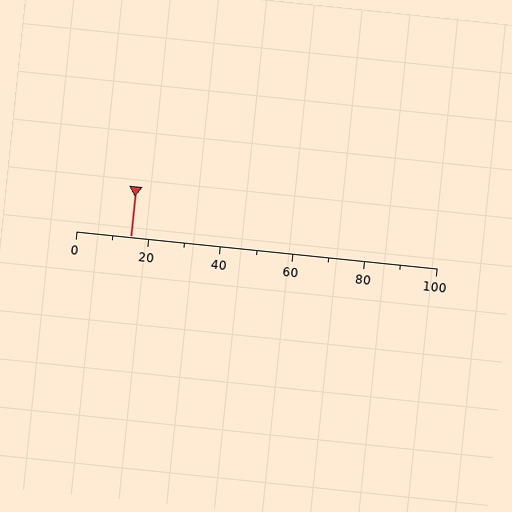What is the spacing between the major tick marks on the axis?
The major ticks are spaced 20 apart.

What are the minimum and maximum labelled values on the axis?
The axis runs from 0 to 100.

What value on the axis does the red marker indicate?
The marker indicates approximately 15.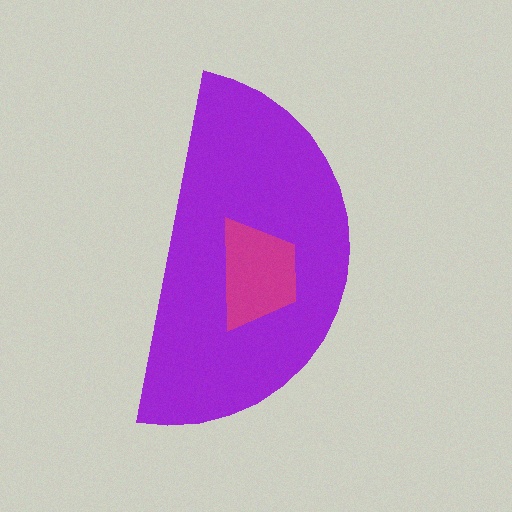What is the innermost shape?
The magenta trapezoid.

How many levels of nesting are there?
2.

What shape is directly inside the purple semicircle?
The magenta trapezoid.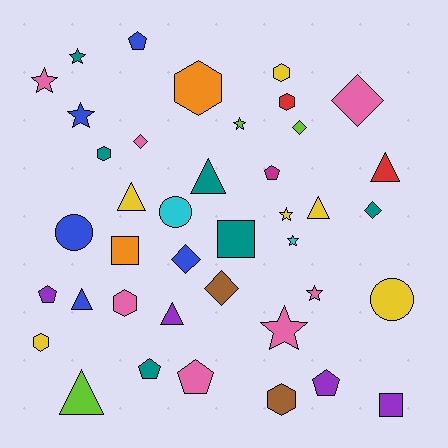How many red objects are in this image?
There are 2 red objects.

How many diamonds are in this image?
There are 6 diamonds.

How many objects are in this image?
There are 40 objects.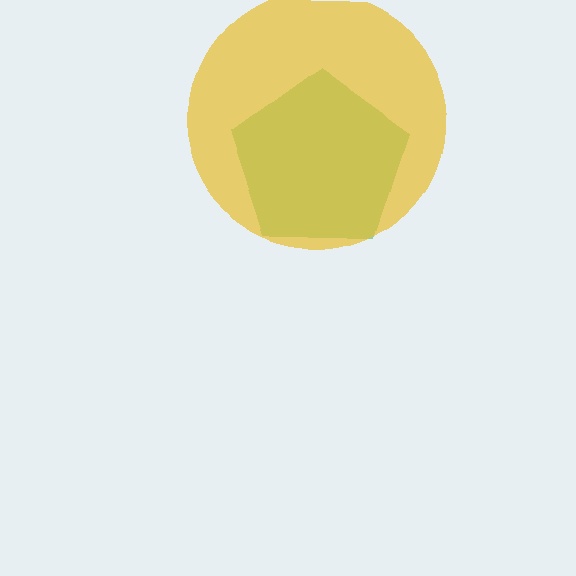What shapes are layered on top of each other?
The layered shapes are: a green pentagon, a yellow circle.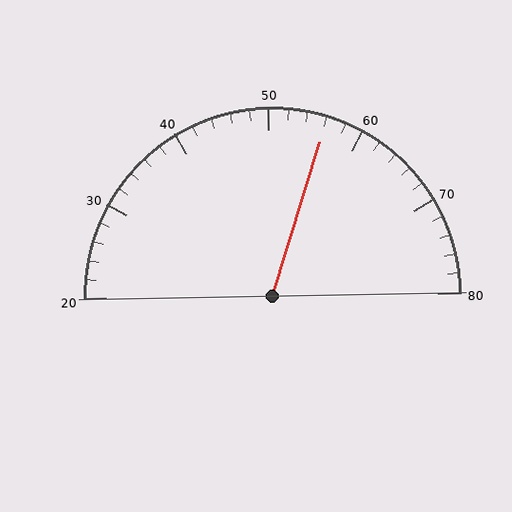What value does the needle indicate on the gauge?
The needle indicates approximately 56.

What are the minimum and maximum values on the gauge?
The gauge ranges from 20 to 80.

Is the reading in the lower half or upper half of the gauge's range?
The reading is in the upper half of the range (20 to 80).